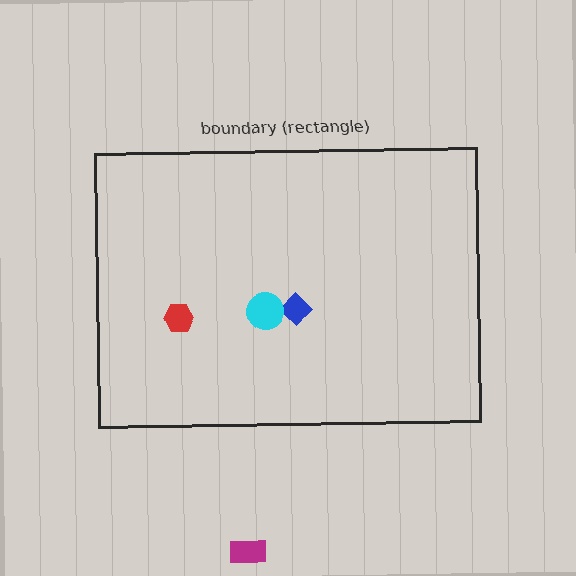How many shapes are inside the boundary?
3 inside, 1 outside.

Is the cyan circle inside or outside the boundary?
Inside.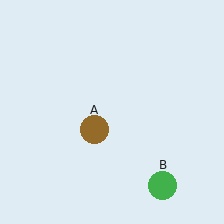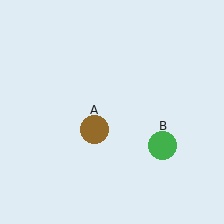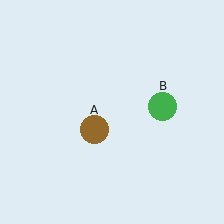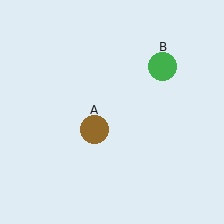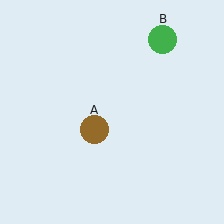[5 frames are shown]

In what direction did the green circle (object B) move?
The green circle (object B) moved up.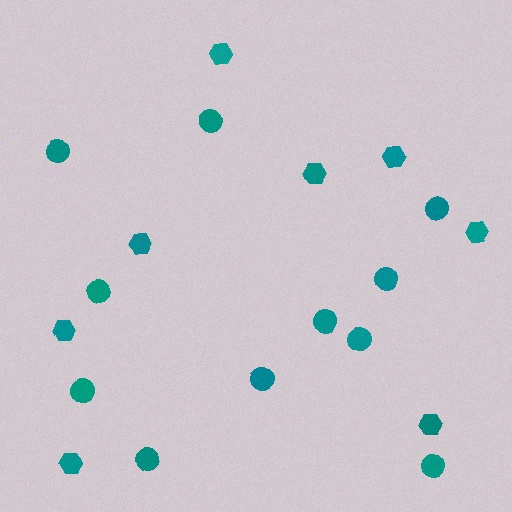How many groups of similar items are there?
There are 2 groups: one group of hexagons (8) and one group of circles (11).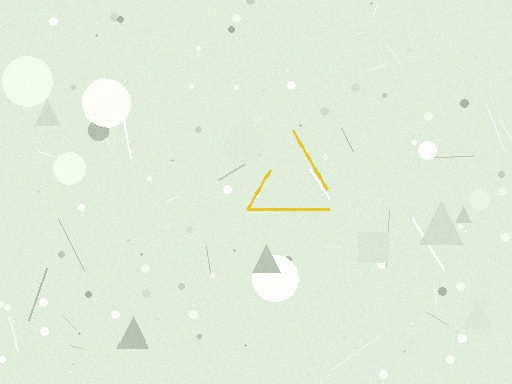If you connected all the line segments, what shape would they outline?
They would outline a triangle.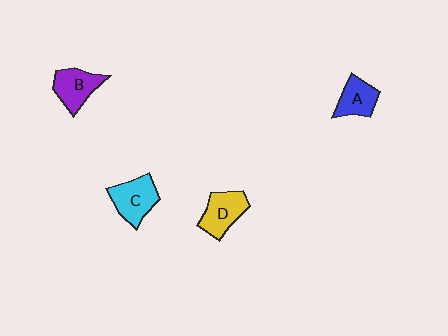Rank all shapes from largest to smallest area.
From largest to smallest: C (cyan), D (yellow), B (purple), A (blue).